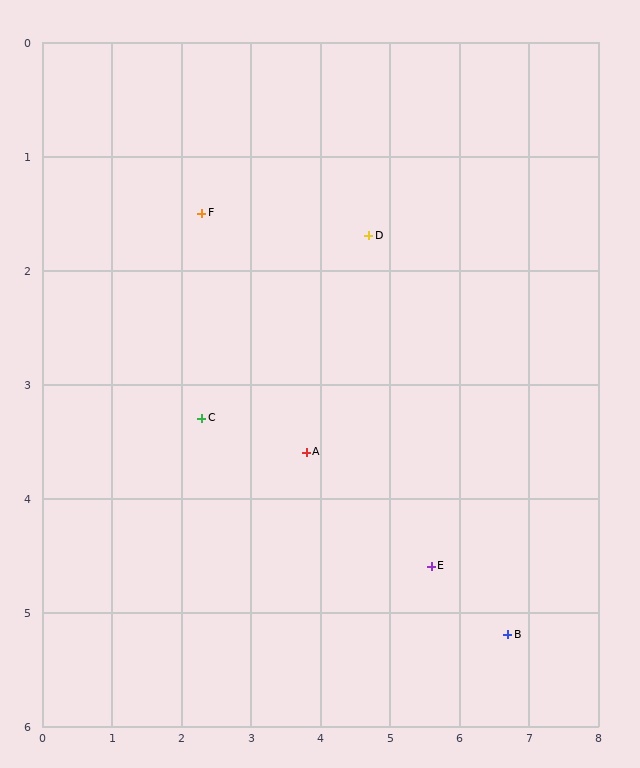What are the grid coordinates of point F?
Point F is at approximately (2.3, 1.5).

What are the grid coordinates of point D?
Point D is at approximately (4.7, 1.7).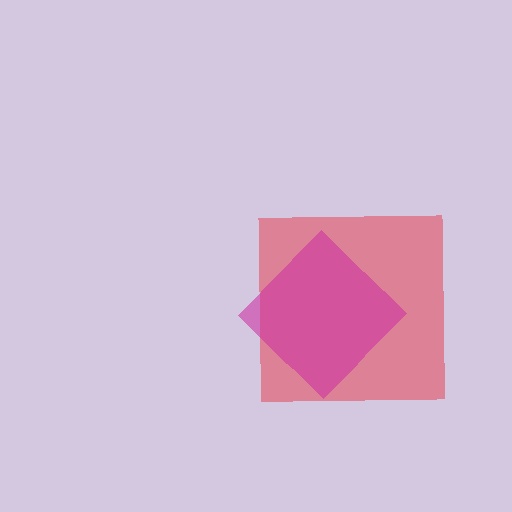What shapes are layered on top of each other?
The layered shapes are: a red square, a magenta diamond.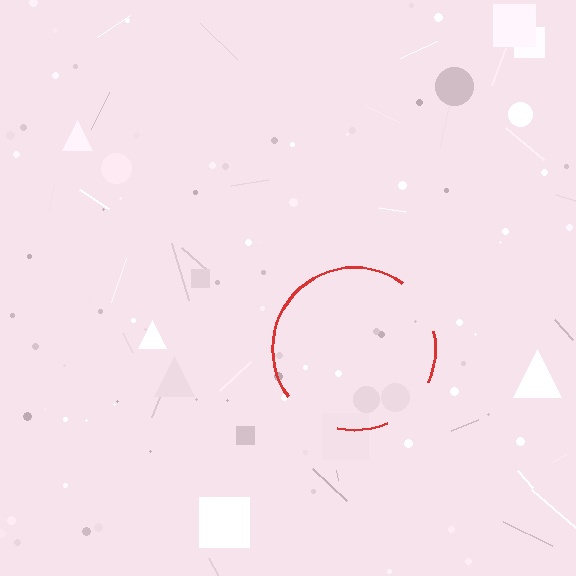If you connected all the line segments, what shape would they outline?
They would outline a circle.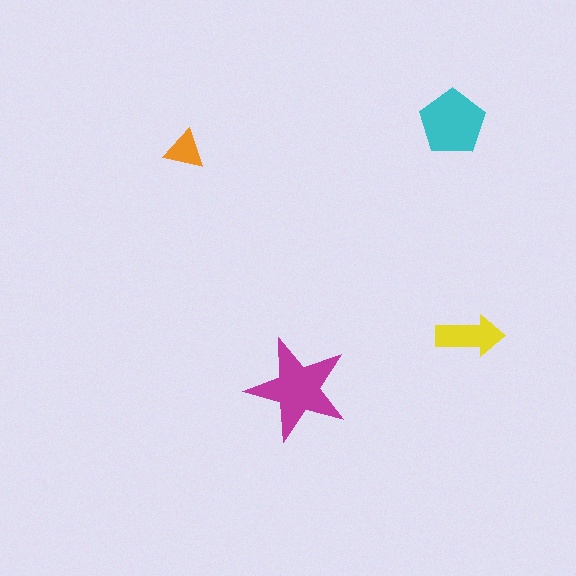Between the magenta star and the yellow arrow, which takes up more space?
The magenta star.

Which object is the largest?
The magenta star.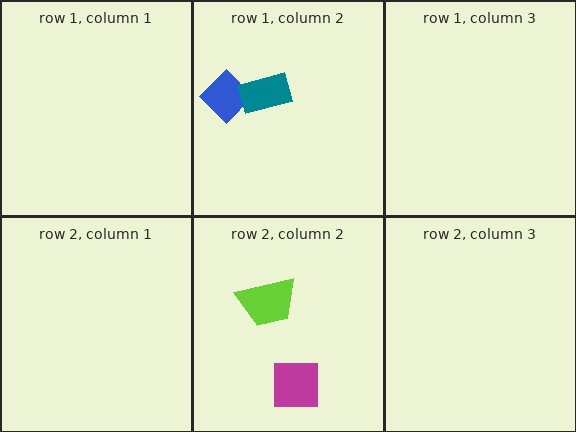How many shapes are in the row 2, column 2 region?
2.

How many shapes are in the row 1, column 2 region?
2.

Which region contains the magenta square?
The row 2, column 2 region.